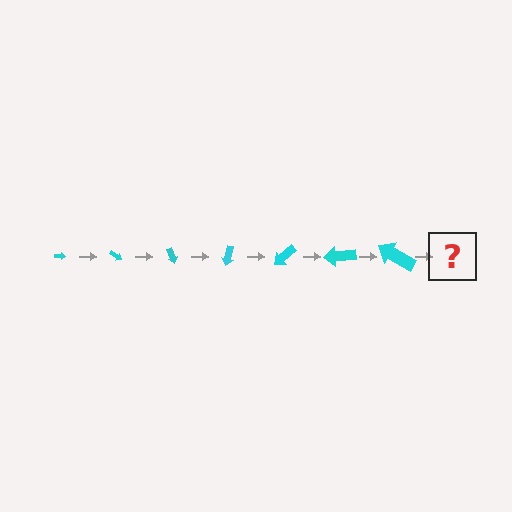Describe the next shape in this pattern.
It should be an arrow, larger than the previous one and rotated 245 degrees from the start.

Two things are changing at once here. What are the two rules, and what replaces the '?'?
The two rules are that the arrow grows larger each step and it rotates 35 degrees each step. The '?' should be an arrow, larger than the previous one and rotated 245 degrees from the start.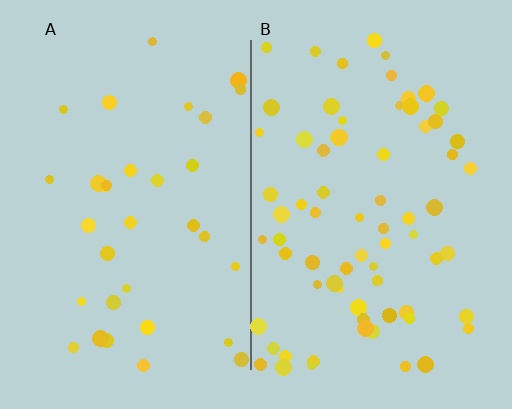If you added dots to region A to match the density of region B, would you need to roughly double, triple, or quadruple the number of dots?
Approximately double.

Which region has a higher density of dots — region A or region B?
B (the right).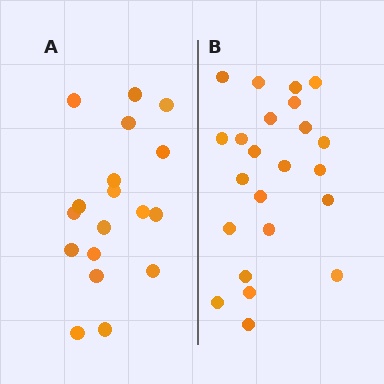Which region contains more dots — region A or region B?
Region B (the right region) has more dots.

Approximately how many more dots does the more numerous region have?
Region B has about 5 more dots than region A.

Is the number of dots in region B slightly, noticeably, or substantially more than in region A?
Region B has noticeably more, but not dramatically so. The ratio is roughly 1.3 to 1.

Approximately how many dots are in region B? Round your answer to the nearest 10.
About 20 dots. (The exact count is 23, which rounds to 20.)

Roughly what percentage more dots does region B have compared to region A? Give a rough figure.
About 30% more.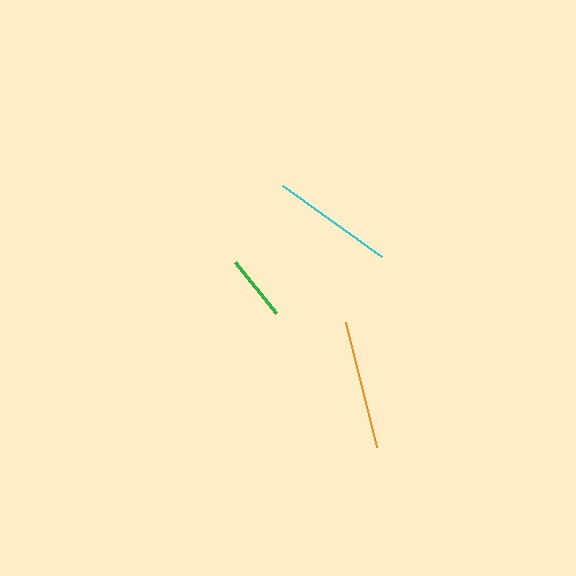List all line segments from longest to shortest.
From longest to shortest: orange, cyan, green.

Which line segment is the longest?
The orange line is the longest at approximately 129 pixels.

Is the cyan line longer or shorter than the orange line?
The orange line is longer than the cyan line.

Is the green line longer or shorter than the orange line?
The orange line is longer than the green line.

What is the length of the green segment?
The green segment is approximately 65 pixels long.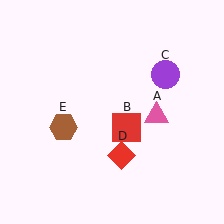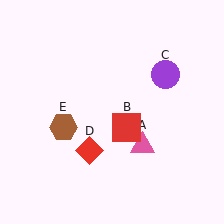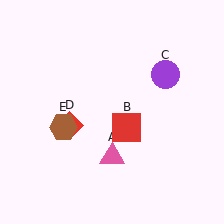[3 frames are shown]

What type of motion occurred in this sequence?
The pink triangle (object A), red diamond (object D) rotated clockwise around the center of the scene.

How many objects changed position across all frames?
2 objects changed position: pink triangle (object A), red diamond (object D).